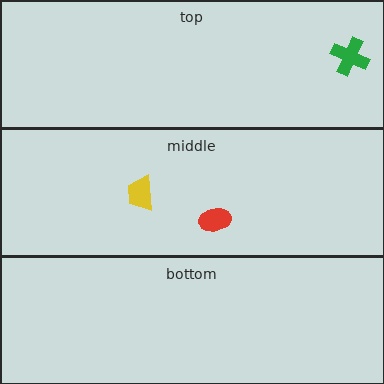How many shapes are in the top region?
1.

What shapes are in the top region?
The green cross.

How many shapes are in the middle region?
2.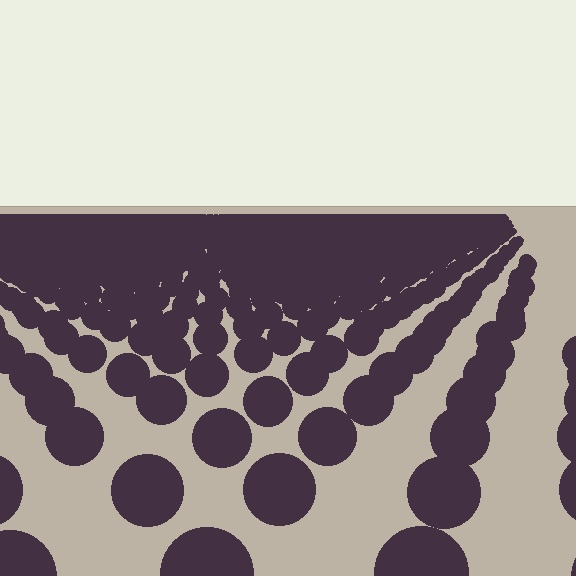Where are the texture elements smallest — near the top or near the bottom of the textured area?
Near the top.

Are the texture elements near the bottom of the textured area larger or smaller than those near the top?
Larger. Near the bottom, elements are closer to the viewer and appear at a bigger on-screen size.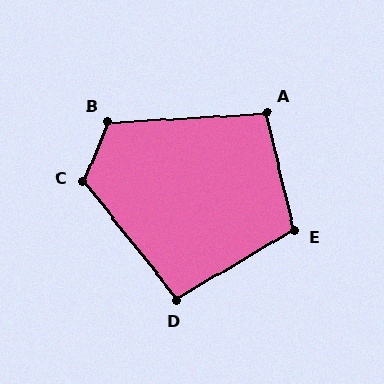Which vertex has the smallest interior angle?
D, at approximately 97 degrees.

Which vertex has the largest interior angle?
C, at approximately 119 degrees.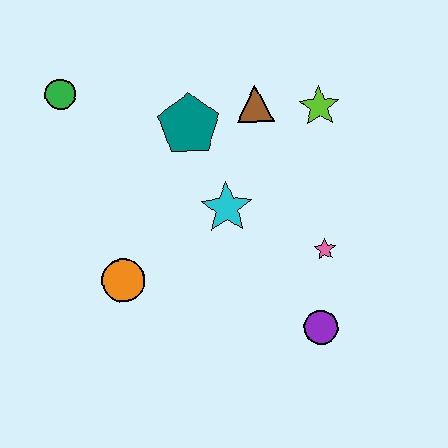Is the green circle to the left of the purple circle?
Yes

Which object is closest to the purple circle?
The pink star is closest to the purple circle.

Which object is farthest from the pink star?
The green circle is farthest from the pink star.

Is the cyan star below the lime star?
Yes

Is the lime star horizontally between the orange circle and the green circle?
No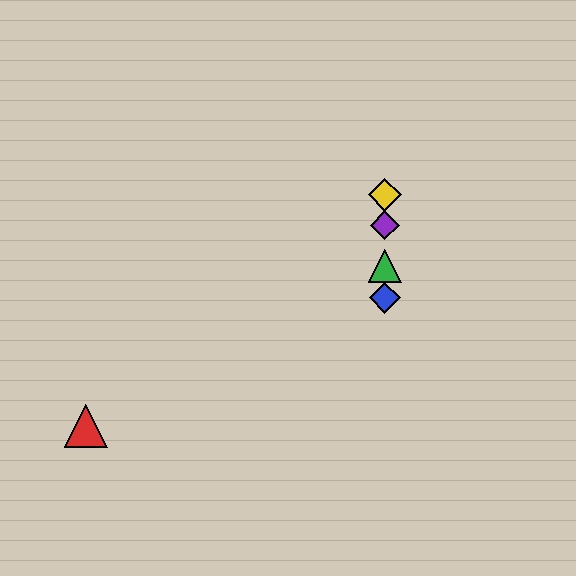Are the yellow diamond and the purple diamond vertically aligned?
Yes, both are at x≈385.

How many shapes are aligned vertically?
4 shapes (the blue diamond, the green triangle, the yellow diamond, the purple diamond) are aligned vertically.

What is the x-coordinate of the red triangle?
The red triangle is at x≈86.